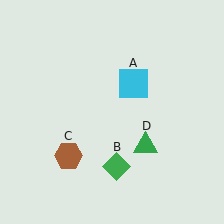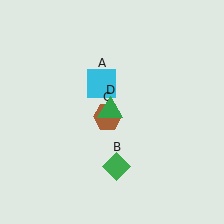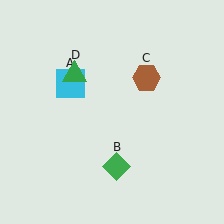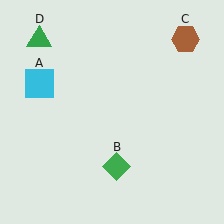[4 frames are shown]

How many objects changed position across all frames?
3 objects changed position: cyan square (object A), brown hexagon (object C), green triangle (object D).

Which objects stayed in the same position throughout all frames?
Green diamond (object B) remained stationary.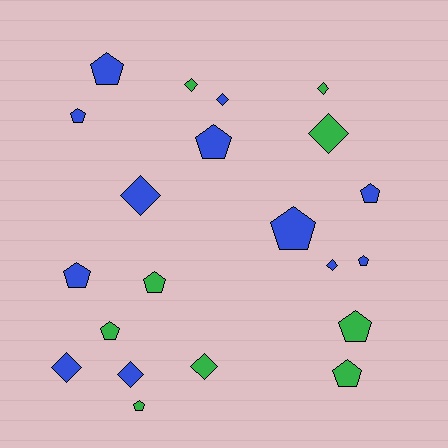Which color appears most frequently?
Blue, with 12 objects.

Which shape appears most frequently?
Pentagon, with 12 objects.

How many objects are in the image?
There are 21 objects.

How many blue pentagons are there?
There are 7 blue pentagons.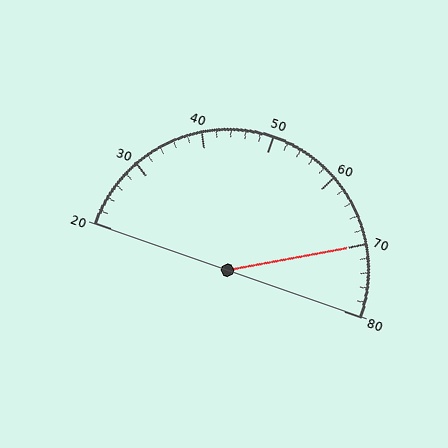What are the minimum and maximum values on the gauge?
The gauge ranges from 20 to 80.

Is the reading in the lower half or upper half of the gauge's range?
The reading is in the upper half of the range (20 to 80).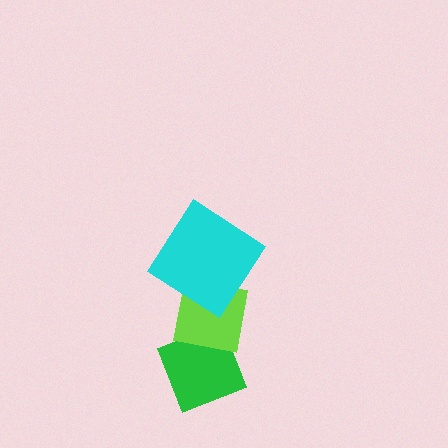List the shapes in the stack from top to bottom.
From top to bottom: the cyan diamond, the lime square, the green diamond.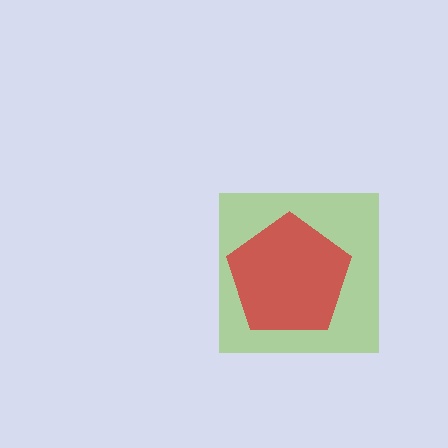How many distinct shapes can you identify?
There are 2 distinct shapes: a lime square, a red pentagon.